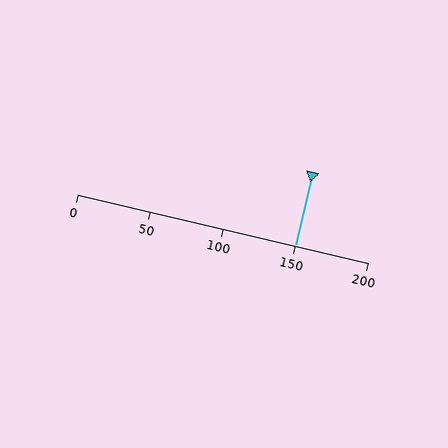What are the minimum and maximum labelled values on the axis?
The axis runs from 0 to 200.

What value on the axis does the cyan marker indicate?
The marker indicates approximately 150.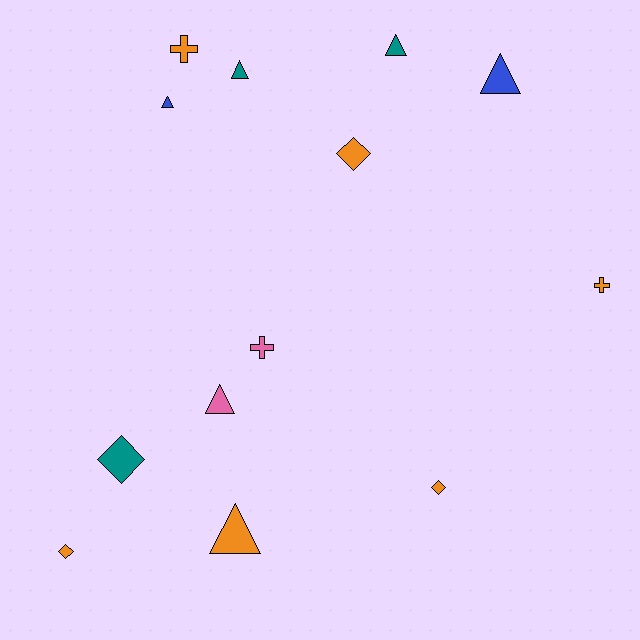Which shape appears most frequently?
Triangle, with 6 objects.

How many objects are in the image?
There are 13 objects.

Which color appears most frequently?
Orange, with 6 objects.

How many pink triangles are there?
There is 1 pink triangle.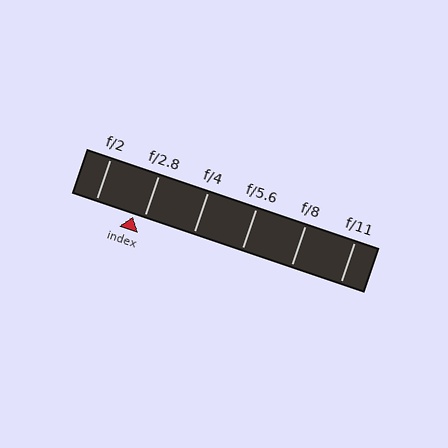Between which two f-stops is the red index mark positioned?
The index mark is between f/2 and f/2.8.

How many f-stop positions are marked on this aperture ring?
There are 6 f-stop positions marked.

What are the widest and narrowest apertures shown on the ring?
The widest aperture shown is f/2 and the narrowest is f/11.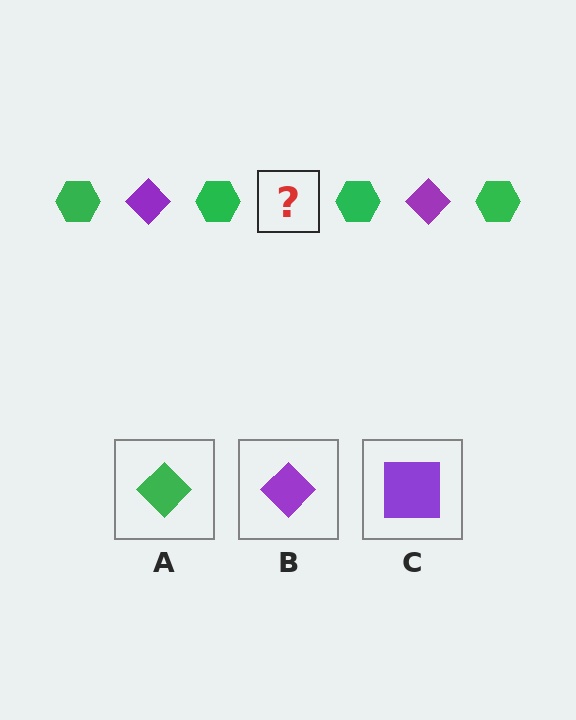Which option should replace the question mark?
Option B.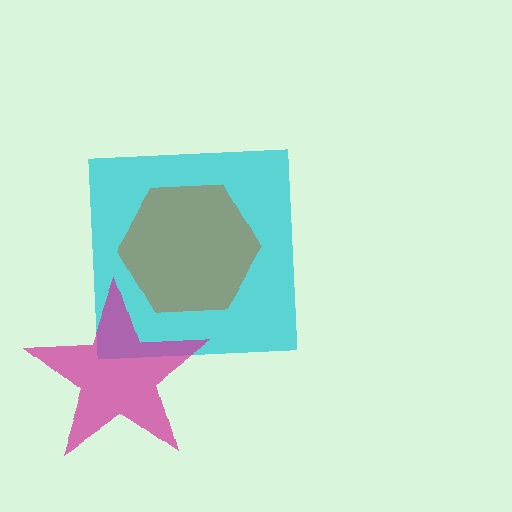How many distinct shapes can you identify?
There are 3 distinct shapes: a cyan square, a magenta star, a brown hexagon.